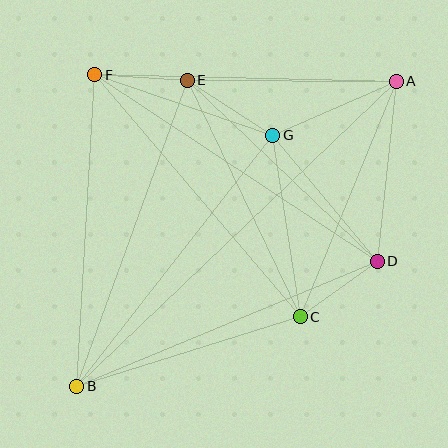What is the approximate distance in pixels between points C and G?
The distance between C and G is approximately 184 pixels.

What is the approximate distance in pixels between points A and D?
The distance between A and D is approximately 181 pixels.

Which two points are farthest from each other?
Points A and B are farthest from each other.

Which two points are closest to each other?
Points E and F are closest to each other.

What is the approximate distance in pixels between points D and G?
The distance between D and G is approximately 164 pixels.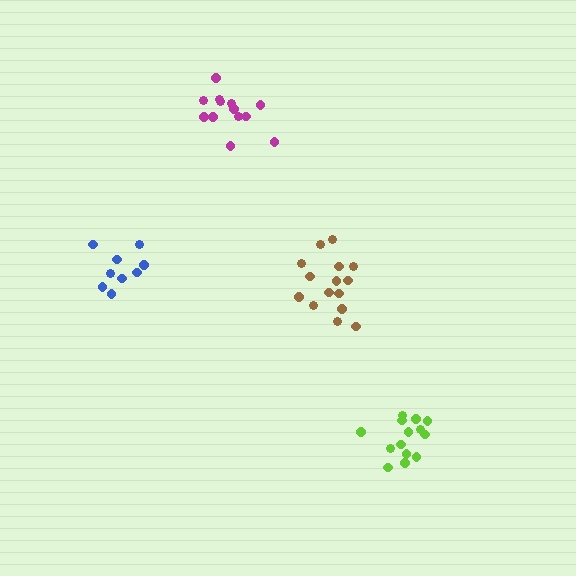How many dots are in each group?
Group 1: 9 dots, Group 2: 14 dots, Group 3: 13 dots, Group 4: 15 dots (51 total).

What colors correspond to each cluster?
The clusters are colored: blue, lime, magenta, brown.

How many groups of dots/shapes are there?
There are 4 groups.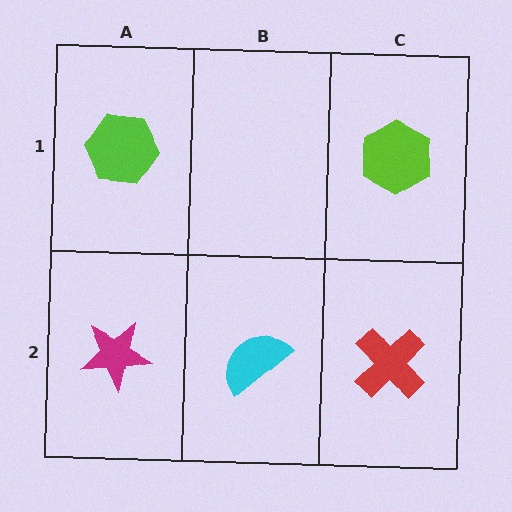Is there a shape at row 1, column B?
No, that cell is empty.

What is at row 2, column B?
A cyan semicircle.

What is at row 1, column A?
A lime hexagon.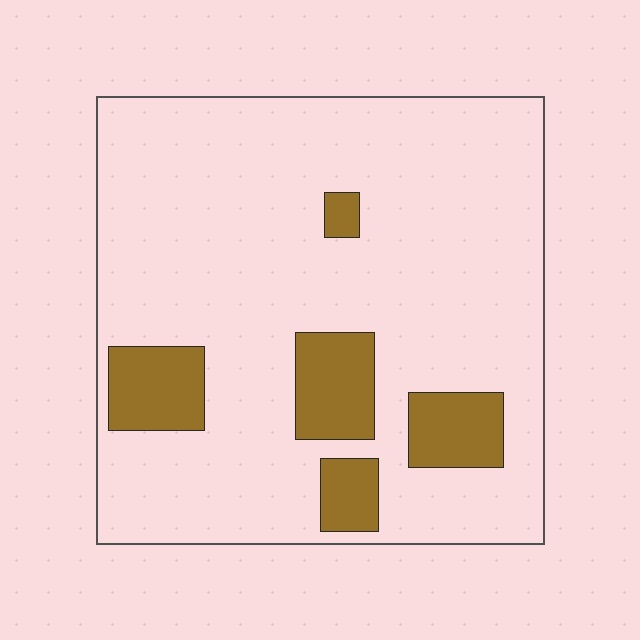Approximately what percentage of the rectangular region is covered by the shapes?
Approximately 15%.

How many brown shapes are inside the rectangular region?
5.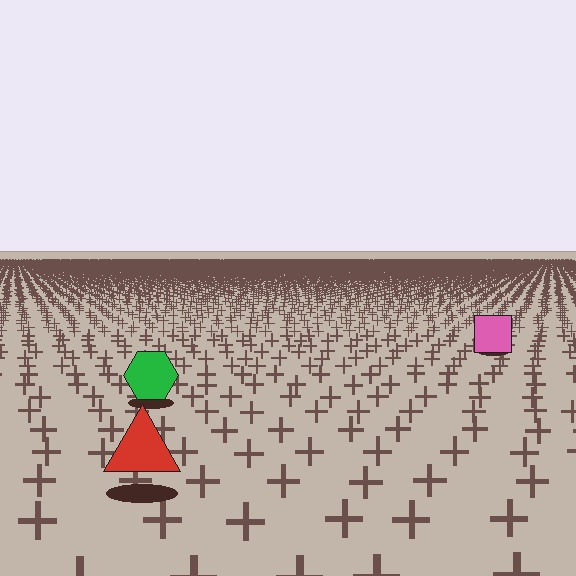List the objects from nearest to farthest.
From nearest to farthest: the red triangle, the green hexagon, the pink square.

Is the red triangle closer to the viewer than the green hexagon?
Yes. The red triangle is closer — you can tell from the texture gradient: the ground texture is coarser near it.